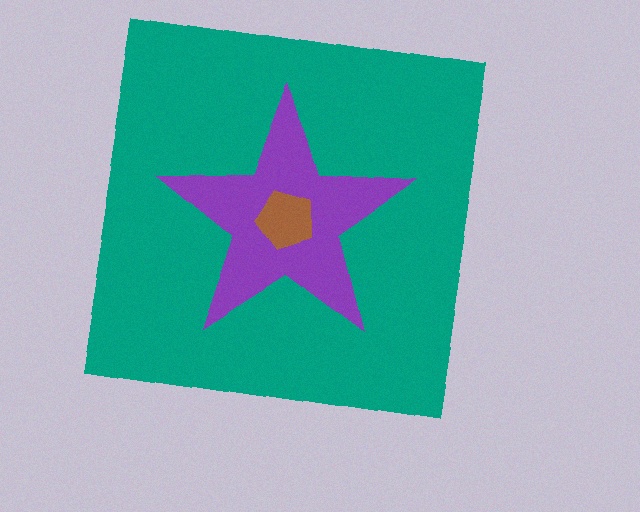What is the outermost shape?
The teal square.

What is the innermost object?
The brown pentagon.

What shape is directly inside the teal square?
The purple star.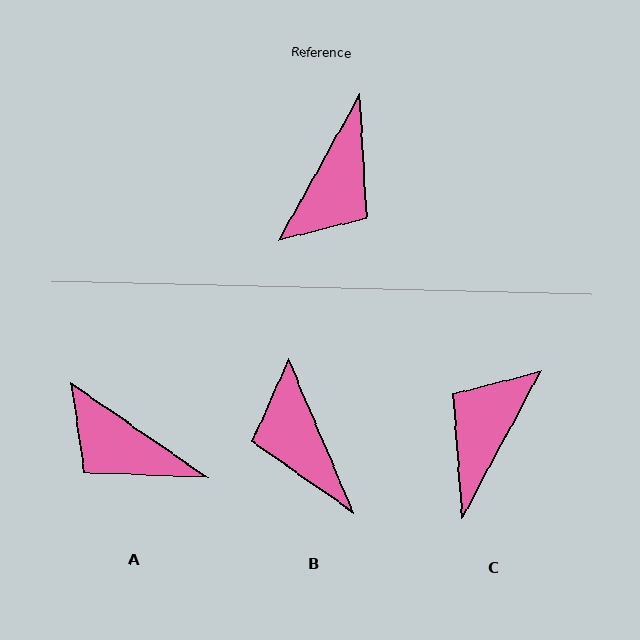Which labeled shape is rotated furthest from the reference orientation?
C, about 179 degrees away.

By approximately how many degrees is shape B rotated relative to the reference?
Approximately 128 degrees clockwise.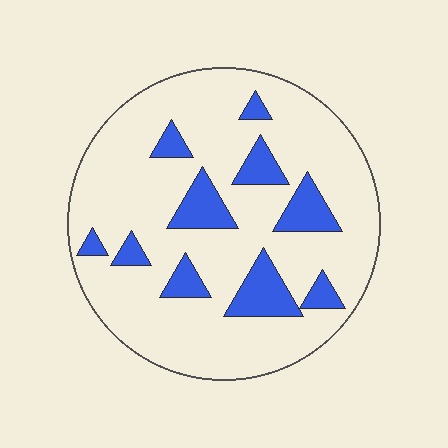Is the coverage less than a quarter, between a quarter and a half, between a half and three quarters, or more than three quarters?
Less than a quarter.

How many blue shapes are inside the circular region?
10.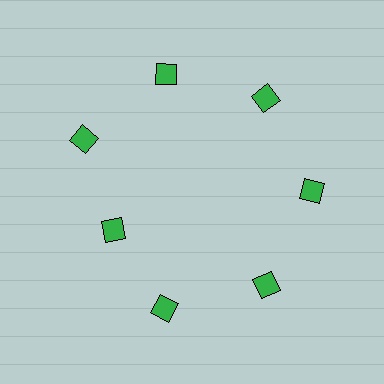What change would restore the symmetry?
The symmetry would be restored by moving it outward, back onto the ring so that all 7 diamonds sit at equal angles and equal distance from the center.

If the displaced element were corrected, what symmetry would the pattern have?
It would have 7-fold rotational symmetry — the pattern would map onto itself every 51 degrees.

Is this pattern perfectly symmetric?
No. The 7 green diamonds are arranged in a ring, but one element near the 8 o'clock position is pulled inward toward the center, breaking the 7-fold rotational symmetry.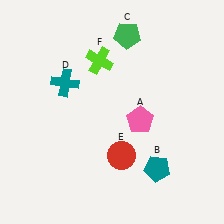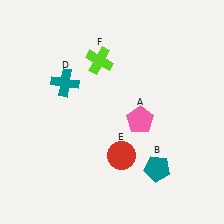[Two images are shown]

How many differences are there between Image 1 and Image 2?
There is 1 difference between the two images.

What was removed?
The green pentagon (C) was removed in Image 2.